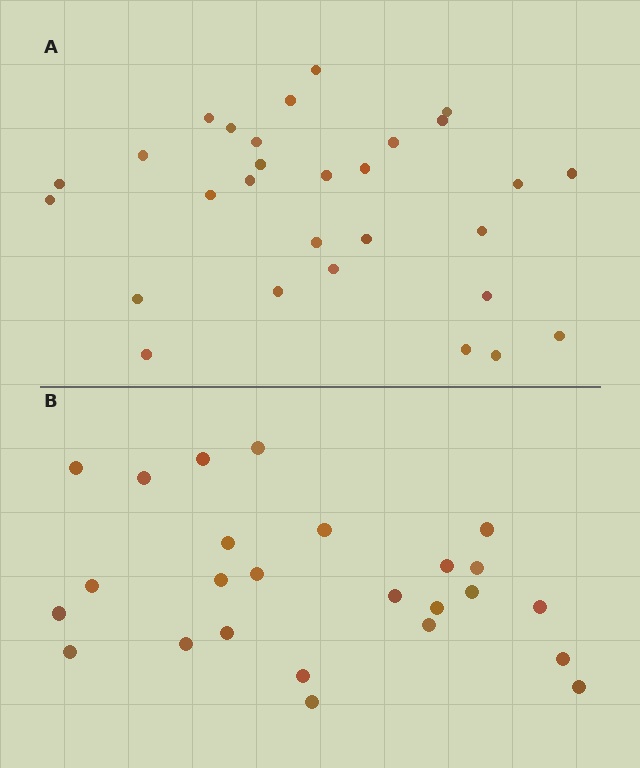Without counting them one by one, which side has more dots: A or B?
Region A (the top region) has more dots.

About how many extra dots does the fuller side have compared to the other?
Region A has about 4 more dots than region B.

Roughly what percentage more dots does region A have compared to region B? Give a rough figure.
About 15% more.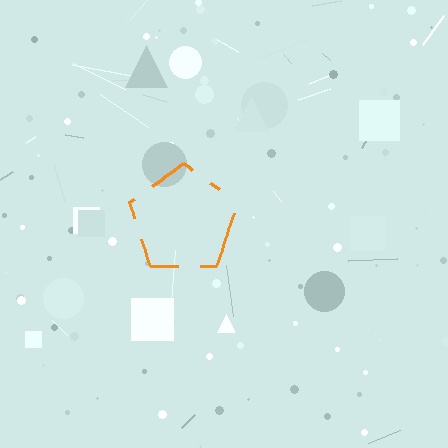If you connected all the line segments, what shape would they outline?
They would outline a pentagon.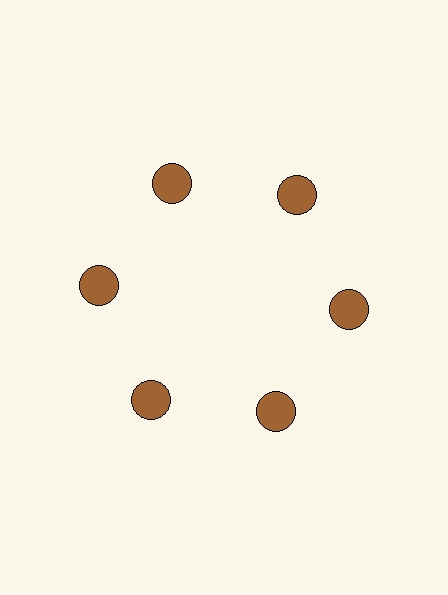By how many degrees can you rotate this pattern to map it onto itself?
The pattern maps onto itself every 60 degrees of rotation.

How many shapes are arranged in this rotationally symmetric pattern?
There are 6 shapes, arranged in 6 groups of 1.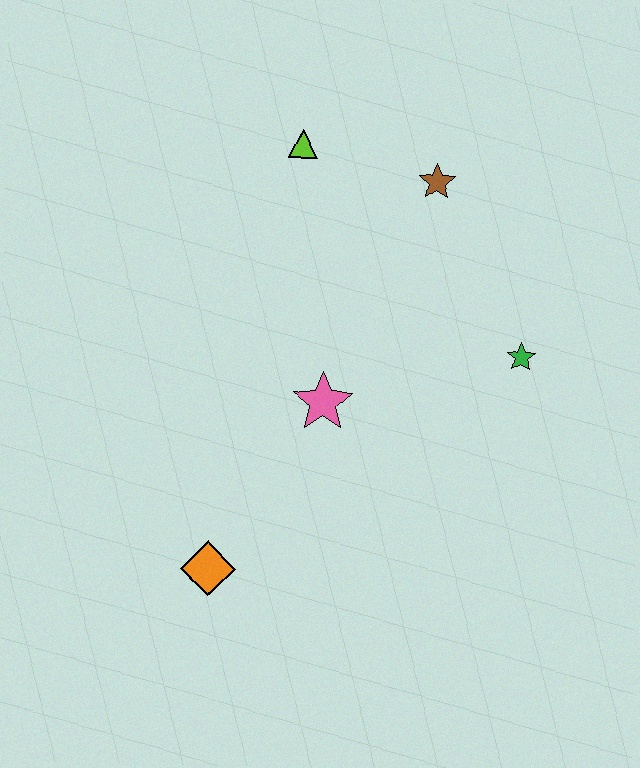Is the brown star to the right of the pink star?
Yes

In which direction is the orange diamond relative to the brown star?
The orange diamond is below the brown star.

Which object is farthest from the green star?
The orange diamond is farthest from the green star.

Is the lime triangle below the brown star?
No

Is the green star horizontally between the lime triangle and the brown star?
No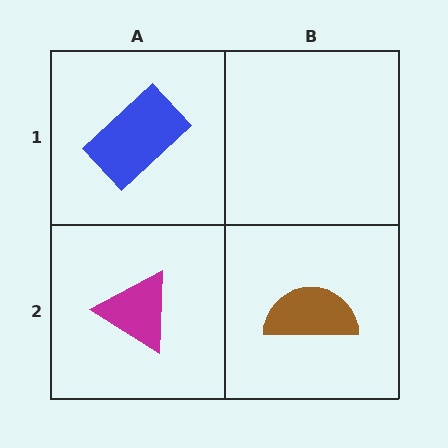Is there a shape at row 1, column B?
No, that cell is empty.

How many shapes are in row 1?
1 shape.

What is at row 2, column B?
A brown semicircle.